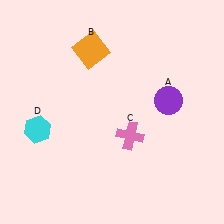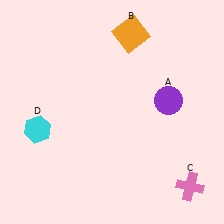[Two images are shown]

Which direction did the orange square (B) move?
The orange square (B) moved right.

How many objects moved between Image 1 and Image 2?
2 objects moved between the two images.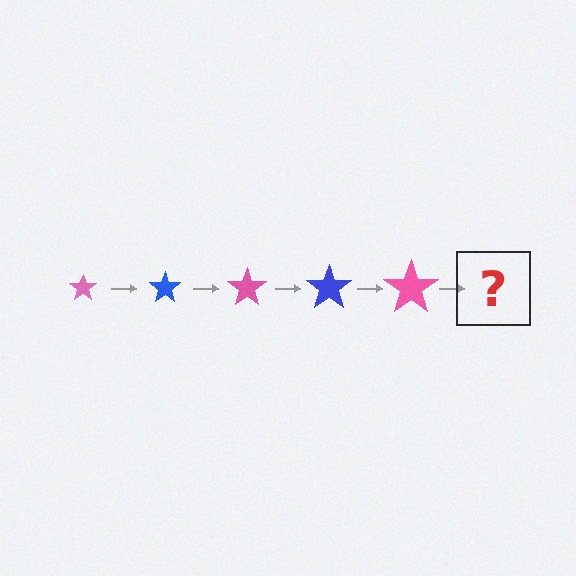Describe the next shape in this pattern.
It should be a blue star, larger than the previous one.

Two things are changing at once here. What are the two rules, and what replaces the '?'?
The two rules are that the star grows larger each step and the color cycles through pink and blue. The '?' should be a blue star, larger than the previous one.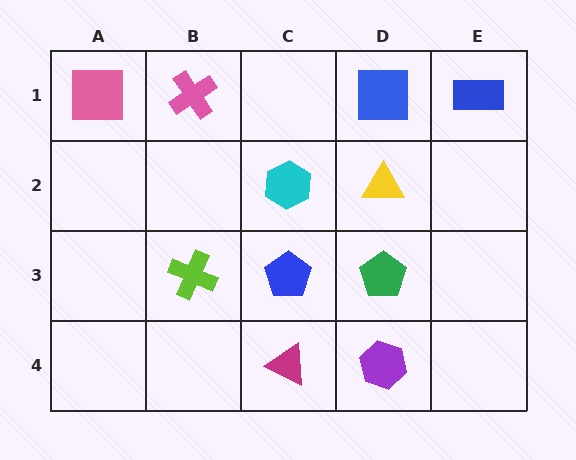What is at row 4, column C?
A magenta triangle.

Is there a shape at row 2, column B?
No, that cell is empty.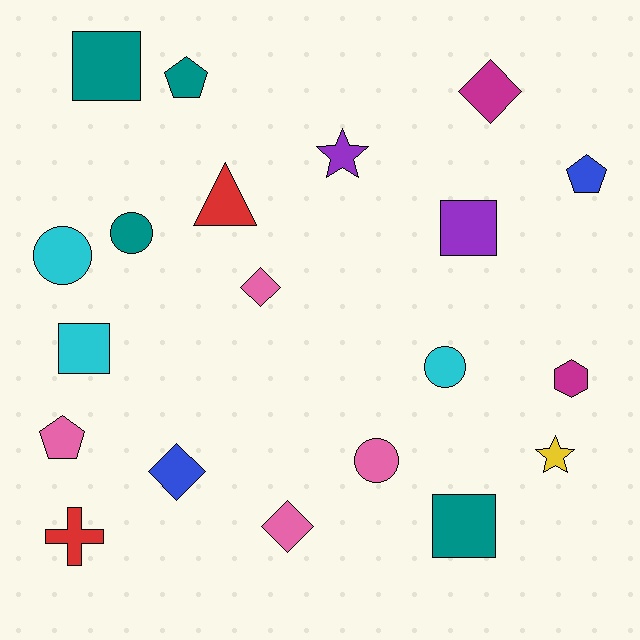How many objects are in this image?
There are 20 objects.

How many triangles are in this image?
There is 1 triangle.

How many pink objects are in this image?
There are 4 pink objects.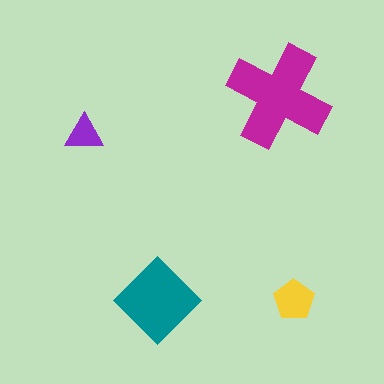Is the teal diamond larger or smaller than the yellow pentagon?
Larger.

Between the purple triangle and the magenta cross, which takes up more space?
The magenta cross.